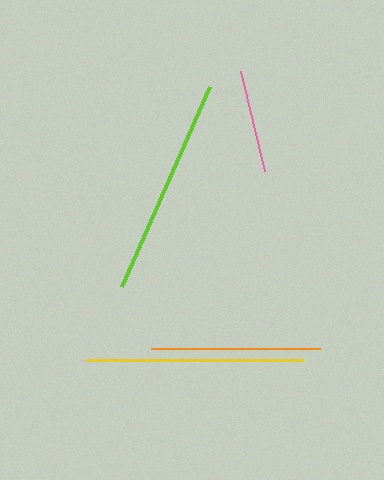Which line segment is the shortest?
The pink line is the shortest at approximately 102 pixels.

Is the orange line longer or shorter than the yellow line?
The yellow line is longer than the orange line.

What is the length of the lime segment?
The lime segment is approximately 218 pixels long.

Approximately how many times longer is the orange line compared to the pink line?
The orange line is approximately 1.7 times the length of the pink line.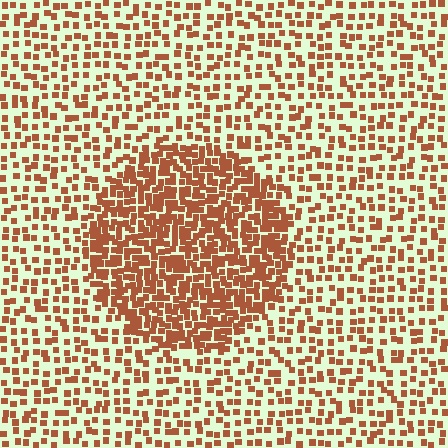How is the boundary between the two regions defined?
The boundary is defined by a change in element density (approximately 2.2x ratio). All elements are the same color, size, and shape.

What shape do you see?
I see a circle.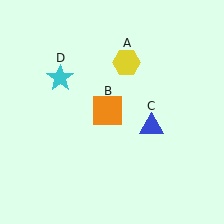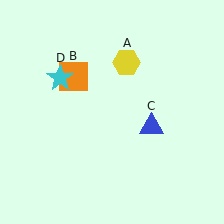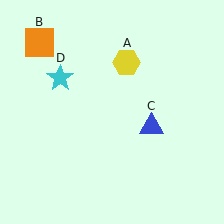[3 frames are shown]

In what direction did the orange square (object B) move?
The orange square (object B) moved up and to the left.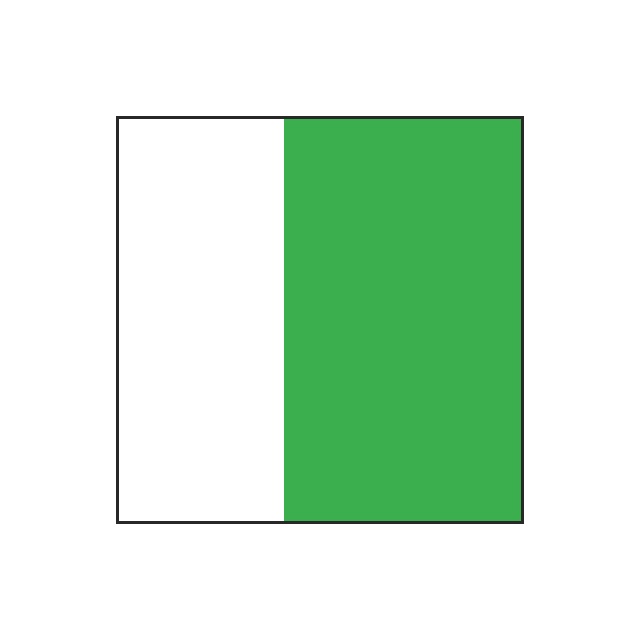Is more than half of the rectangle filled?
Yes.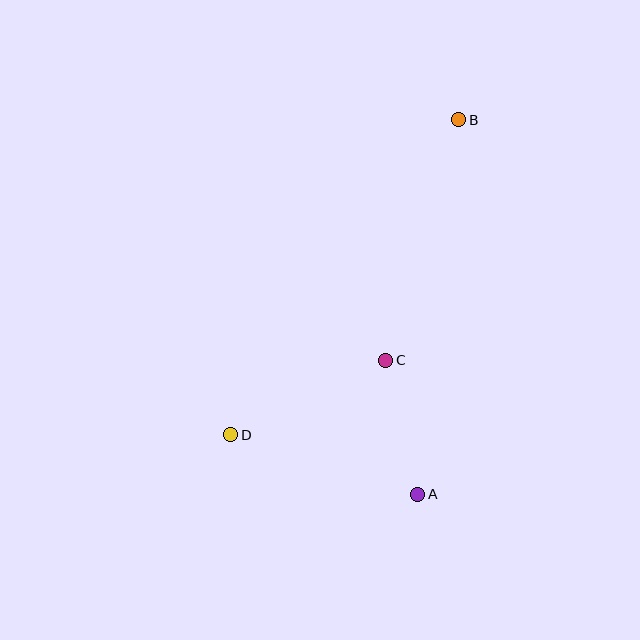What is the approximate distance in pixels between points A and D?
The distance between A and D is approximately 196 pixels.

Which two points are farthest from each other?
Points B and D are farthest from each other.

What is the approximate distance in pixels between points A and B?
The distance between A and B is approximately 376 pixels.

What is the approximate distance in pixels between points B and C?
The distance between B and C is approximately 251 pixels.